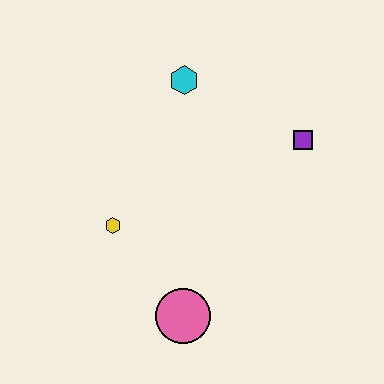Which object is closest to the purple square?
The cyan hexagon is closest to the purple square.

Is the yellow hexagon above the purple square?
No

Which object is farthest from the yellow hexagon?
The purple square is farthest from the yellow hexagon.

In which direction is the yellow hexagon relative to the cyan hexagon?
The yellow hexagon is below the cyan hexagon.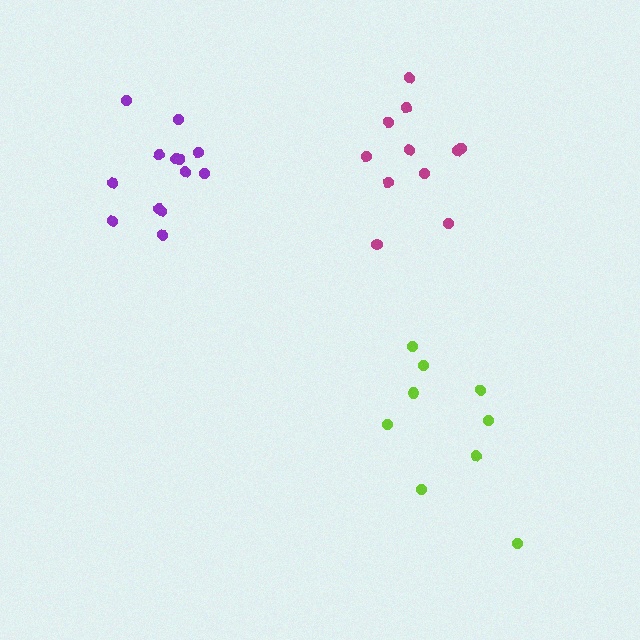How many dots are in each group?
Group 1: 11 dots, Group 2: 13 dots, Group 3: 9 dots (33 total).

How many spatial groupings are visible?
There are 3 spatial groupings.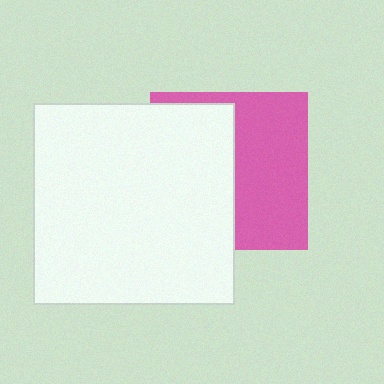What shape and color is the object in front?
The object in front is a white square.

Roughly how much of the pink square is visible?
About half of it is visible (roughly 50%).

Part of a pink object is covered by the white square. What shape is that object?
It is a square.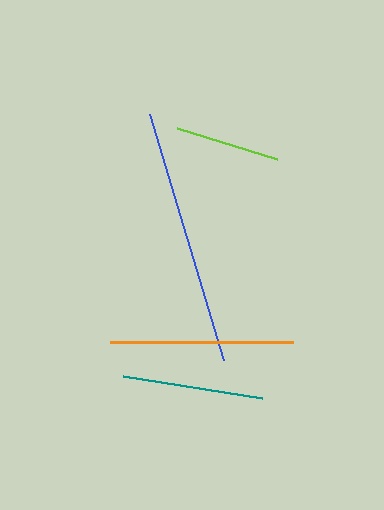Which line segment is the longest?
The blue line is the longest at approximately 257 pixels.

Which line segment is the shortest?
The lime line is the shortest at approximately 105 pixels.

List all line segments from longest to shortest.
From longest to shortest: blue, orange, teal, lime.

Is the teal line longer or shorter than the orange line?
The orange line is longer than the teal line.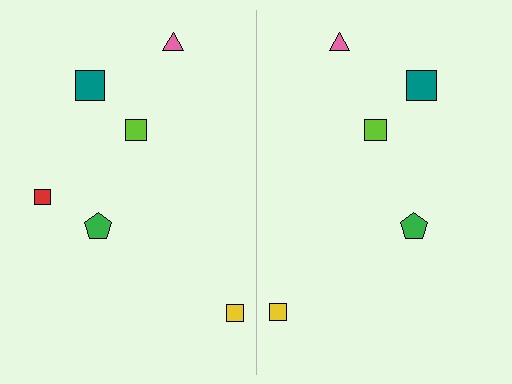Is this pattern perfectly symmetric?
No, the pattern is not perfectly symmetric. A red square is missing from the right side.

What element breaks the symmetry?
A red square is missing from the right side.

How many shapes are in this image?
There are 11 shapes in this image.